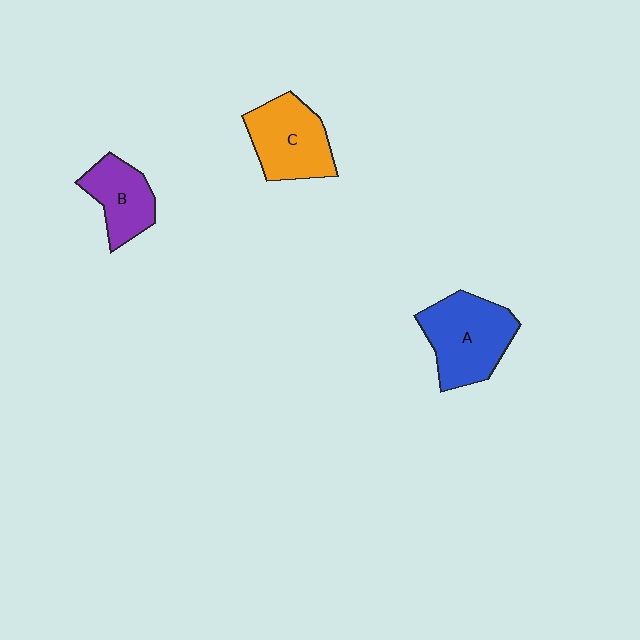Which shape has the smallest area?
Shape B (purple).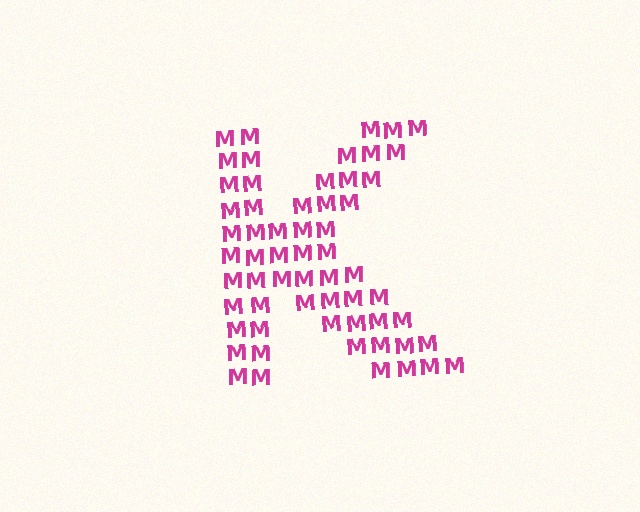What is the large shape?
The large shape is the letter K.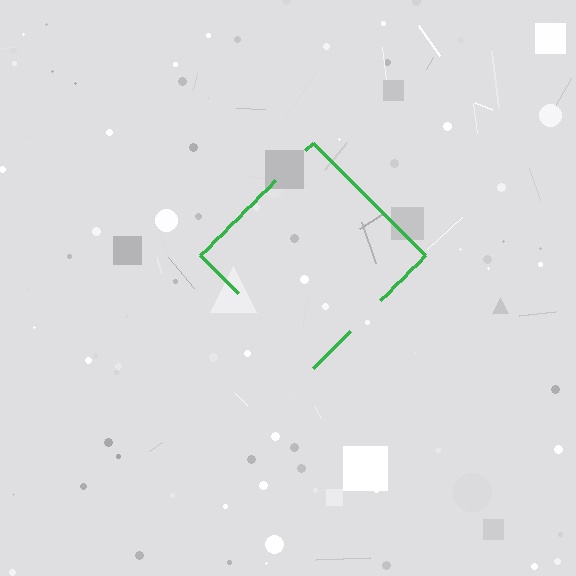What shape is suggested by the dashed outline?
The dashed outline suggests a diamond.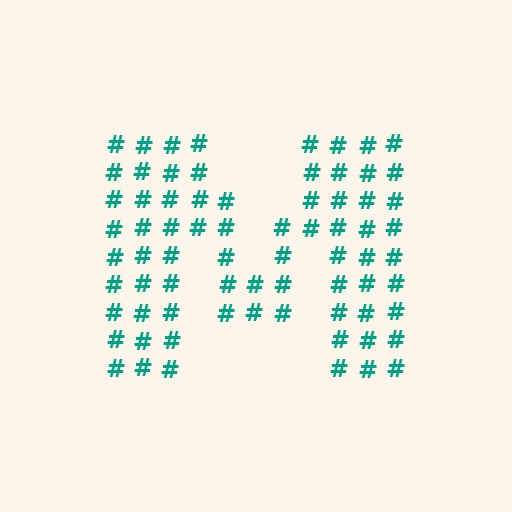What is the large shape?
The large shape is the letter M.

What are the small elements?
The small elements are hash symbols.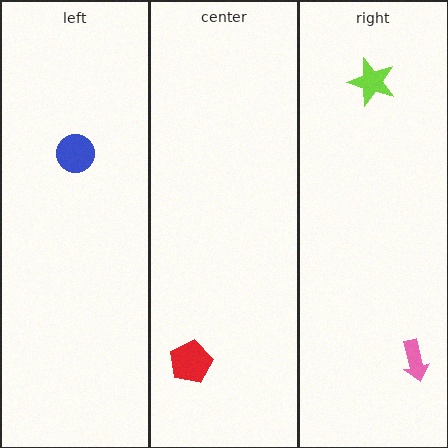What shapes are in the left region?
The blue circle.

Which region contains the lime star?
The right region.